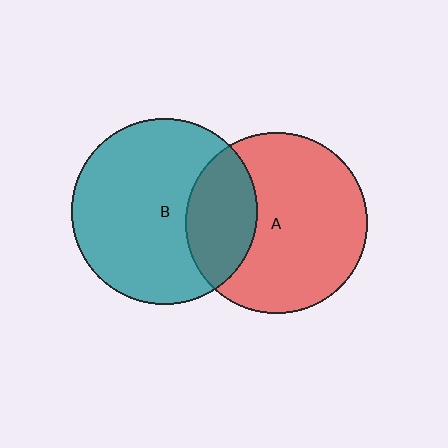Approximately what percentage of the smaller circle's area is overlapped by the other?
Approximately 30%.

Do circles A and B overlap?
Yes.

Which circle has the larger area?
Circle B (teal).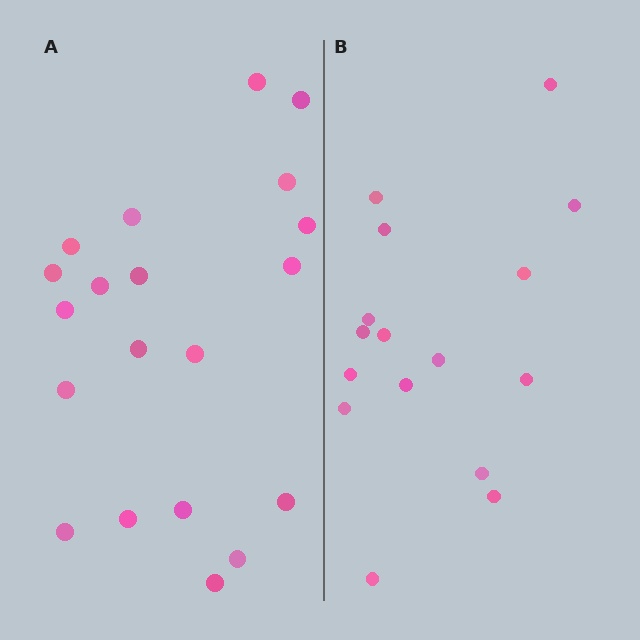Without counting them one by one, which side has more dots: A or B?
Region A (the left region) has more dots.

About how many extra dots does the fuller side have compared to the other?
Region A has about 4 more dots than region B.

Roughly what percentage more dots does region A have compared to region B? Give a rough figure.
About 25% more.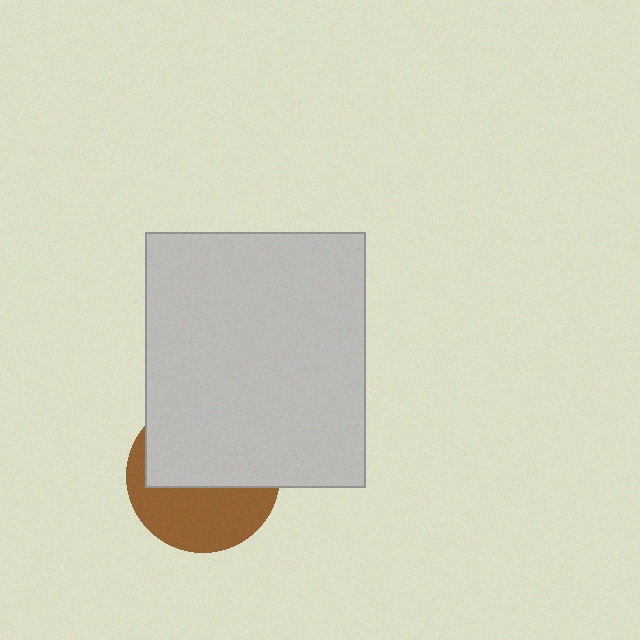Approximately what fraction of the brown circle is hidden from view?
Roughly 55% of the brown circle is hidden behind the light gray rectangle.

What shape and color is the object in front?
The object in front is a light gray rectangle.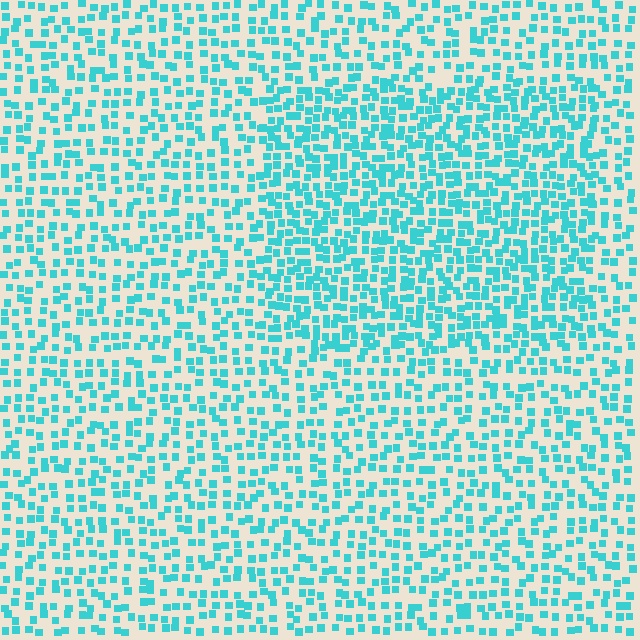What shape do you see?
I see a rectangle.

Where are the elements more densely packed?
The elements are more densely packed inside the rectangle boundary.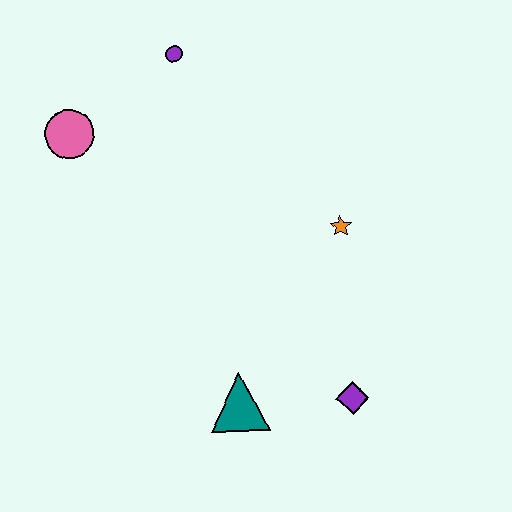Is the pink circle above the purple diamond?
Yes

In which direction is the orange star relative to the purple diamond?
The orange star is above the purple diamond.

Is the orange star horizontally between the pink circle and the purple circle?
No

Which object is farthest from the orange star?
The pink circle is farthest from the orange star.